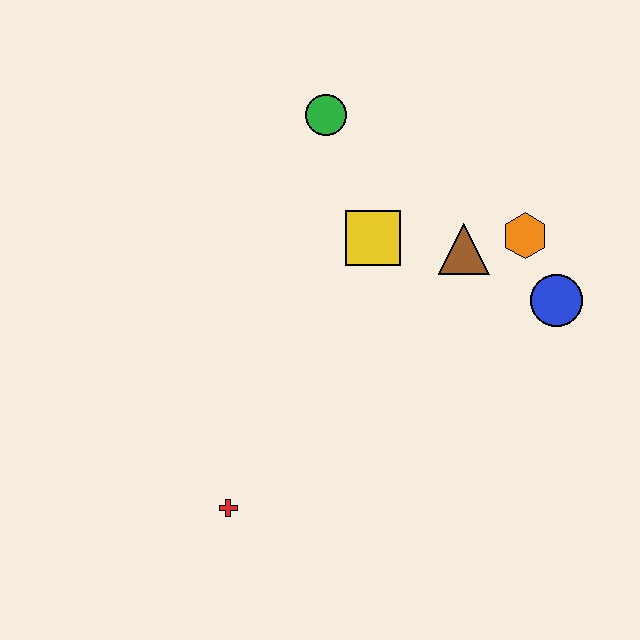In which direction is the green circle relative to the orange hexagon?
The green circle is to the left of the orange hexagon.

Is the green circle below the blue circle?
No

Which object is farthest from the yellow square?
The red cross is farthest from the yellow square.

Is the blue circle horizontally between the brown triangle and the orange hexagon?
No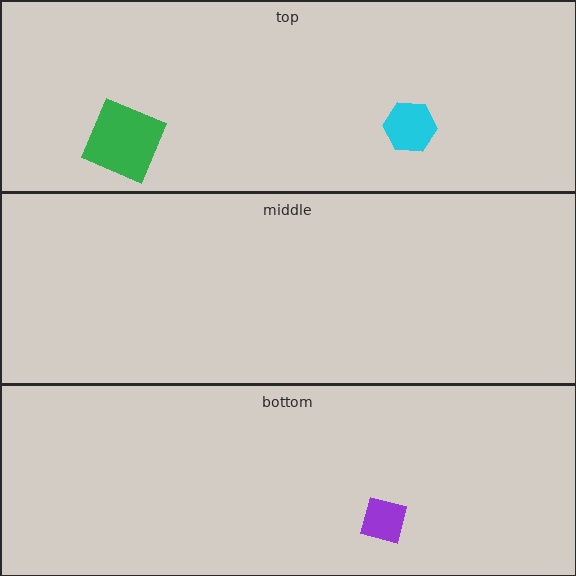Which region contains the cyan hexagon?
The top region.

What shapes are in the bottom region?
The purple square.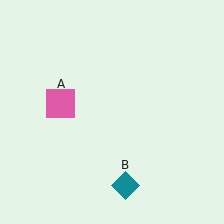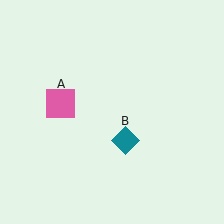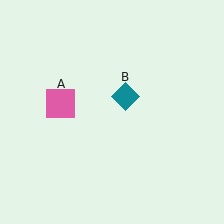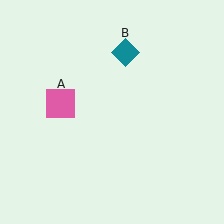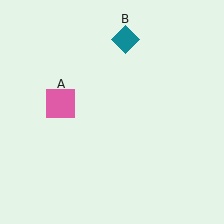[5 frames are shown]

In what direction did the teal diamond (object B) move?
The teal diamond (object B) moved up.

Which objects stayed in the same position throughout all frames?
Pink square (object A) remained stationary.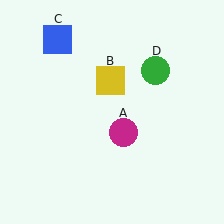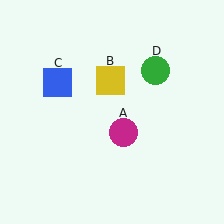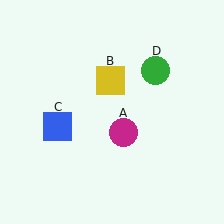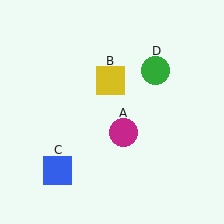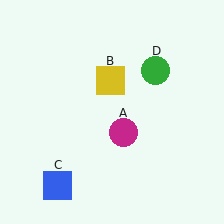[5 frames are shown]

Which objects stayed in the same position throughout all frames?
Magenta circle (object A) and yellow square (object B) and green circle (object D) remained stationary.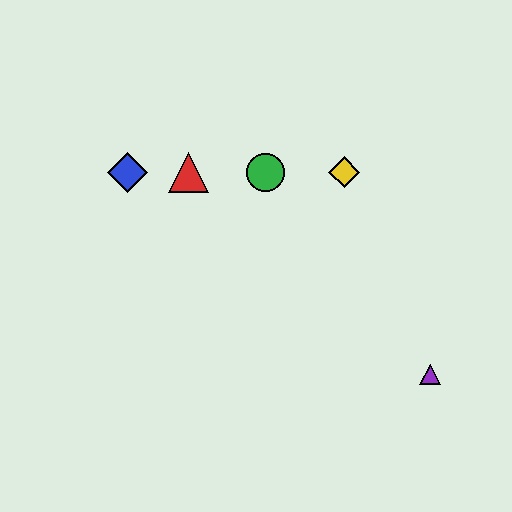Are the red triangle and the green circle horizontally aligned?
Yes, both are at y≈172.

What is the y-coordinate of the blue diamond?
The blue diamond is at y≈172.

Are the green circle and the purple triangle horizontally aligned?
No, the green circle is at y≈172 and the purple triangle is at y≈375.